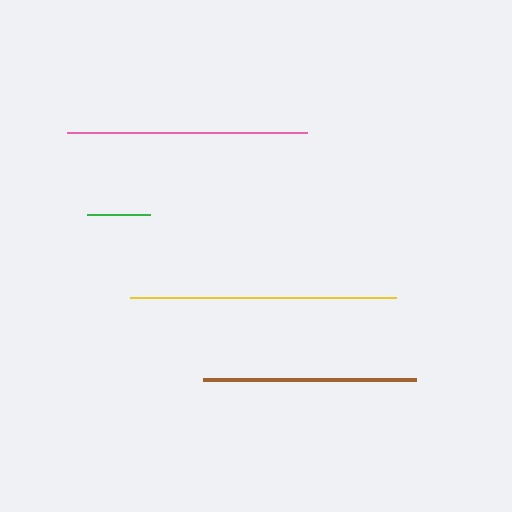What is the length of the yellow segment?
The yellow segment is approximately 265 pixels long.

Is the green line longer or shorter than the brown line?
The brown line is longer than the green line.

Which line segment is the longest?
The yellow line is the longest at approximately 265 pixels.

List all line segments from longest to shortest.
From longest to shortest: yellow, pink, brown, green.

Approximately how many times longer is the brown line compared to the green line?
The brown line is approximately 3.4 times the length of the green line.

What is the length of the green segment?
The green segment is approximately 63 pixels long.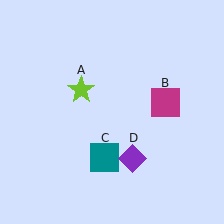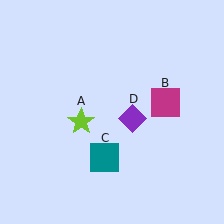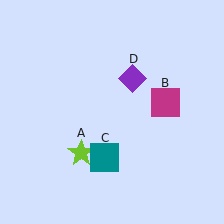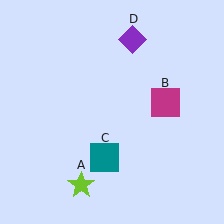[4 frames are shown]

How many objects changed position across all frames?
2 objects changed position: lime star (object A), purple diamond (object D).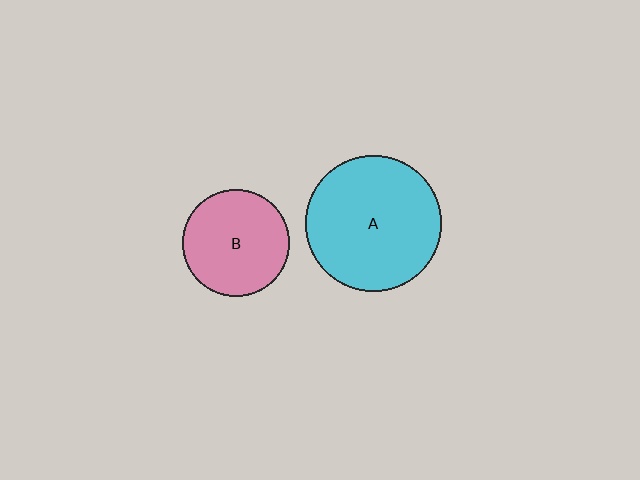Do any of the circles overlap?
No, none of the circles overlap.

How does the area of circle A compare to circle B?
Approximately 1.6 times.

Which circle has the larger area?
Circle A (cyan).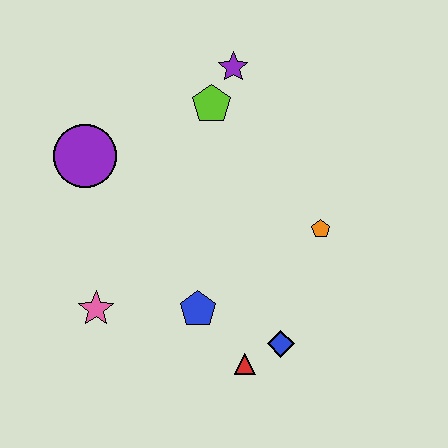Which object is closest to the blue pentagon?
The red triangle is closest to the blue pentagon.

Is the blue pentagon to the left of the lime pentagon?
Yes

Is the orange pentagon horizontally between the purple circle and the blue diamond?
No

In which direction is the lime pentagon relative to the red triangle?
The lime pentagon is above the red triangle.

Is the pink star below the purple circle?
Yes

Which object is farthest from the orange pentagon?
The purple circle is farthest from the orange pentagon.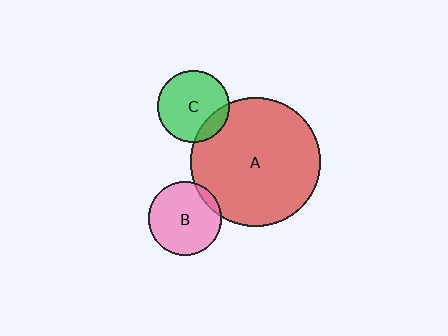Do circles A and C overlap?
Yes.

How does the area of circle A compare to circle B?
Approximately 3.1 times.